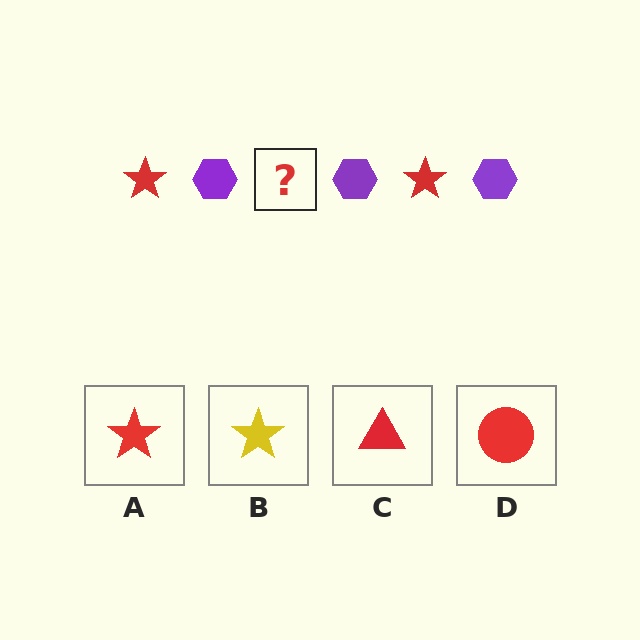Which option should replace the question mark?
Option A.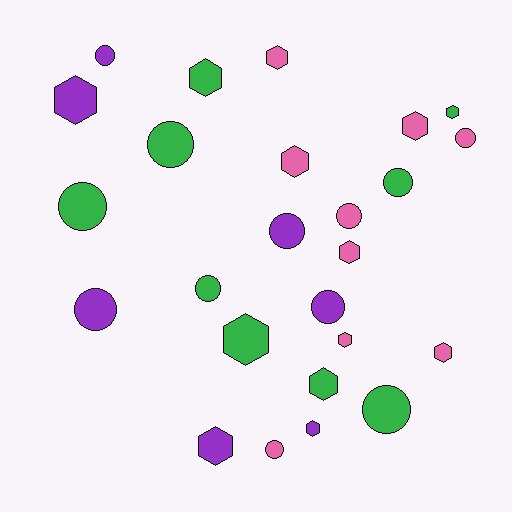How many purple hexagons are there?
There are 3 purple hexagons.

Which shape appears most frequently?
Hexagon, with 13 objects.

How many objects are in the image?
There are 25 objects.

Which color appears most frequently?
Green, with 9 objects.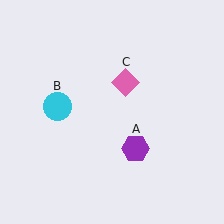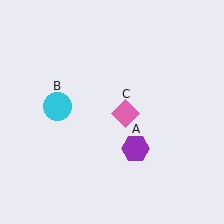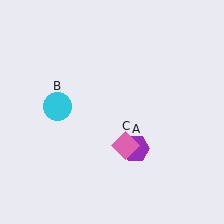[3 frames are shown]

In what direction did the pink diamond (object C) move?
The pink diamond (object C) moved down.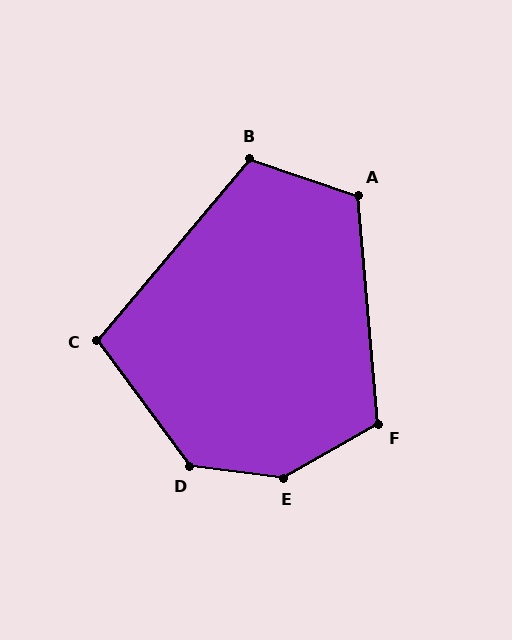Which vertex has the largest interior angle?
E, at approximately 143 degrees.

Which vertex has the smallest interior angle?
C, at approximately 103 degrees.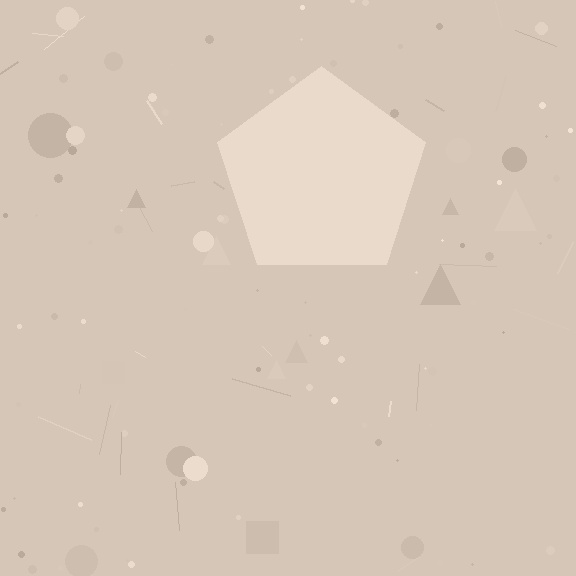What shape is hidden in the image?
A pentagon is hidden in the image.